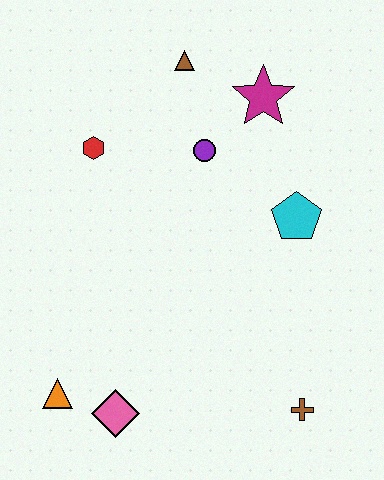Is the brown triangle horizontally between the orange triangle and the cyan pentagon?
Yes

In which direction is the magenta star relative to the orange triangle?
The magenta star is above the orange triangle.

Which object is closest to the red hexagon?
The purple circle is closest to the red hexagon.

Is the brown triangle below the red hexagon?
No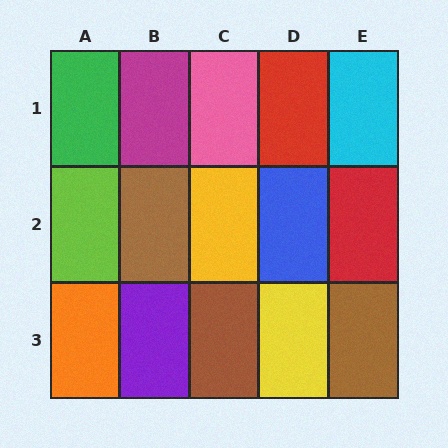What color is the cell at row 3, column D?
Yellow.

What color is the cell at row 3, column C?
Brown.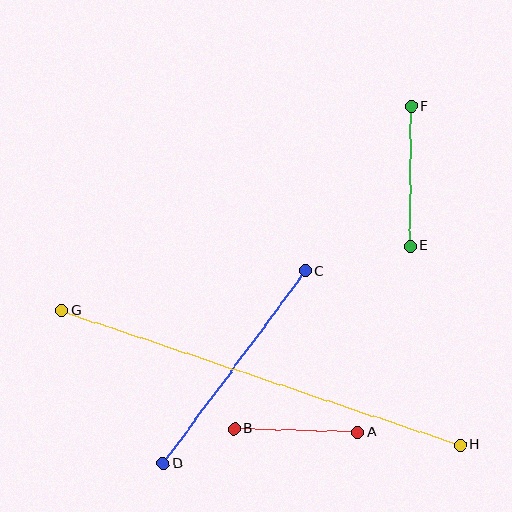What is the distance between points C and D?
The distance is approximately 240 pixels.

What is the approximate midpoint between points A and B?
The midpoint is at approximately (296, 431) pixels.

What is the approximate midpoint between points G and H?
The midpoint is at approximately (261, 378) pixels.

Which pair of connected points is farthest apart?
Points G and H are farthest apart.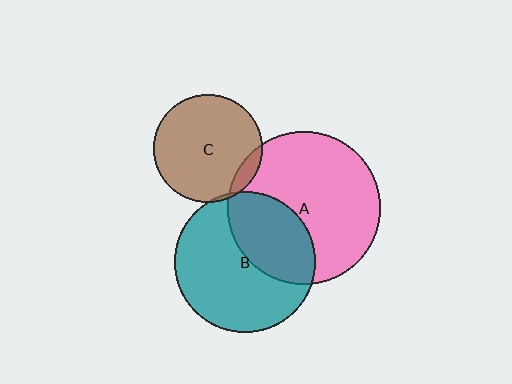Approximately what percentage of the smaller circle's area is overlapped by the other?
Approximately 10%.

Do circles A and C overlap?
Yes.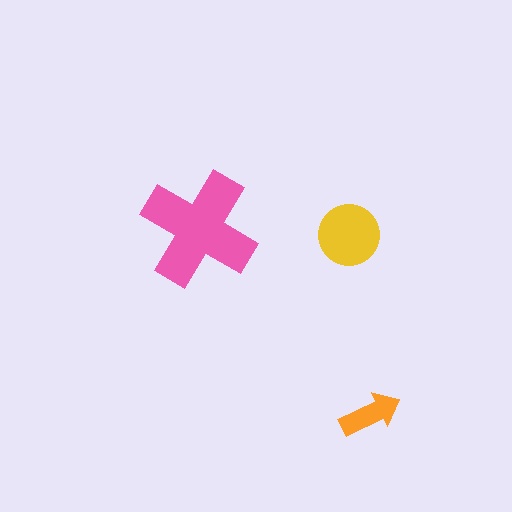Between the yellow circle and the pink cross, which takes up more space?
The pink cross.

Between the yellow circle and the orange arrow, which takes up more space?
The yellow circle.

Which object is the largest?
The pink cross.